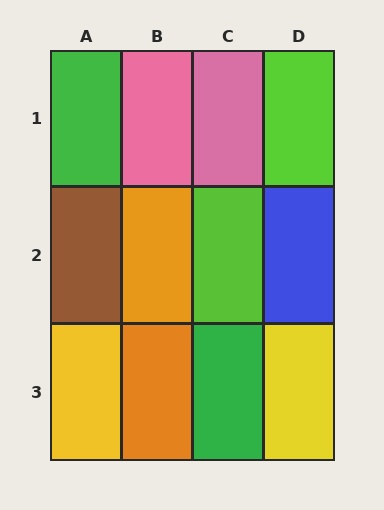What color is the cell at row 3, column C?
Green.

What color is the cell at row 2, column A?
Brown.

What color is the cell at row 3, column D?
Yellow.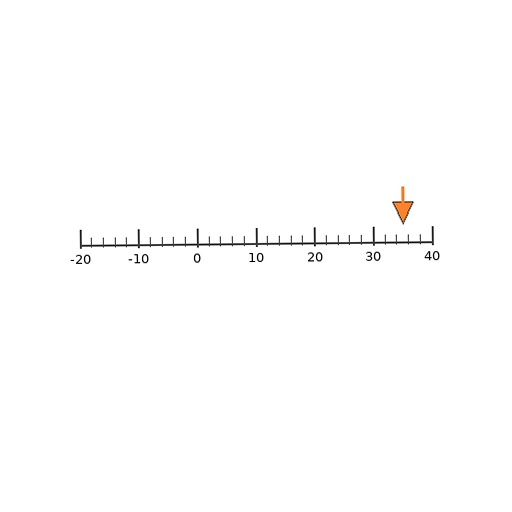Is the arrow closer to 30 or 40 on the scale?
The arrow is closer to 40.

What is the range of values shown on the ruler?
The ruler shows values from -20 to 40.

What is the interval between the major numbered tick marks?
The major tick marks are spaced 10 units apart.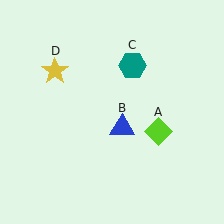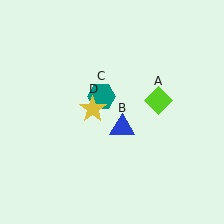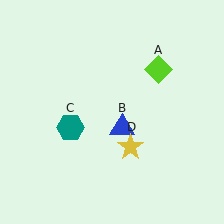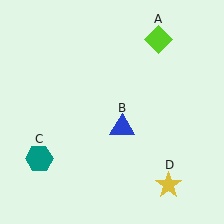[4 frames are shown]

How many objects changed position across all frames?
3 objects changed position: lime diamond (object A), teal hexagon (object C), yellow star (object D).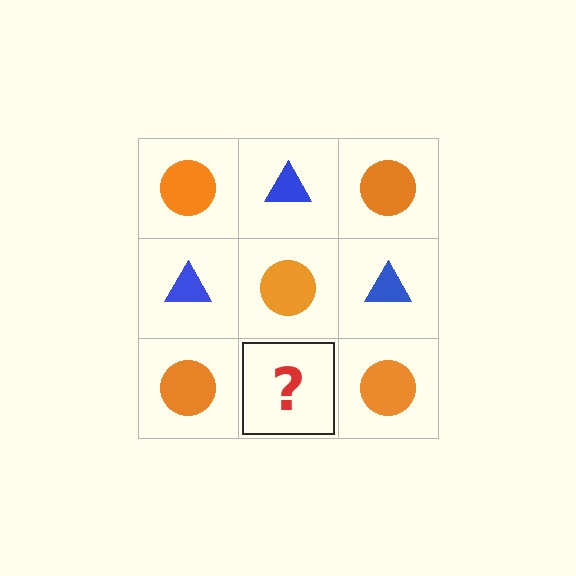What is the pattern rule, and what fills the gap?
The rule is that it alternates orange circle and blue triangle in a checkerboard pattern. The gap should be filled with a blue triangle.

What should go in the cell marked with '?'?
The missing cell should contain a blue triangle.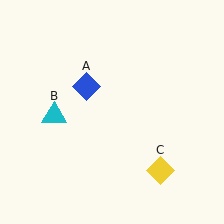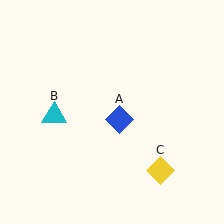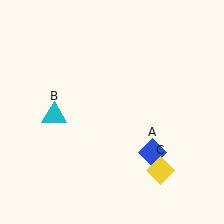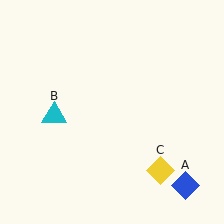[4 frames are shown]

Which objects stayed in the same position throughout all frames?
Cyan triangle (object B) and yellow diamond (object C) remained stationary.